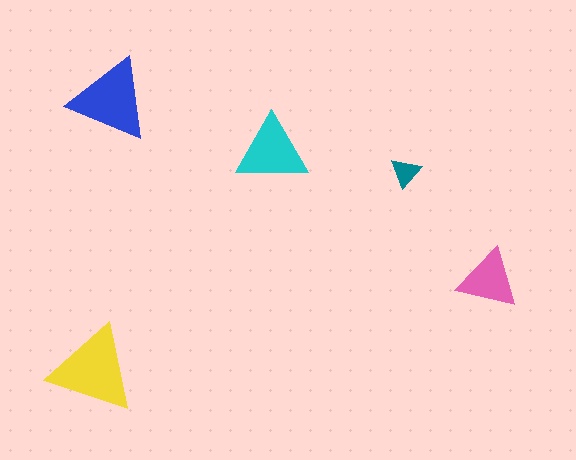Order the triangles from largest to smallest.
the yellow one, the blue one, the cyan one, the pink one, the teal one.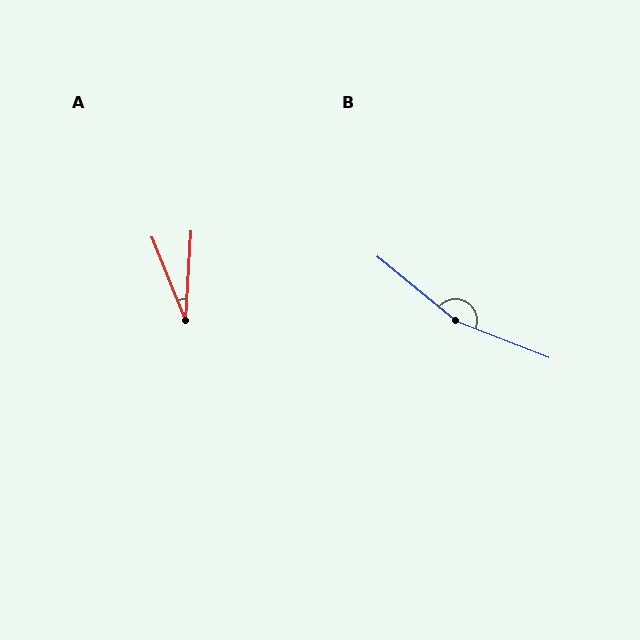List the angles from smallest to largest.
A (26°), B (162°).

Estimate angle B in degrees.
Approximately 162 degrees.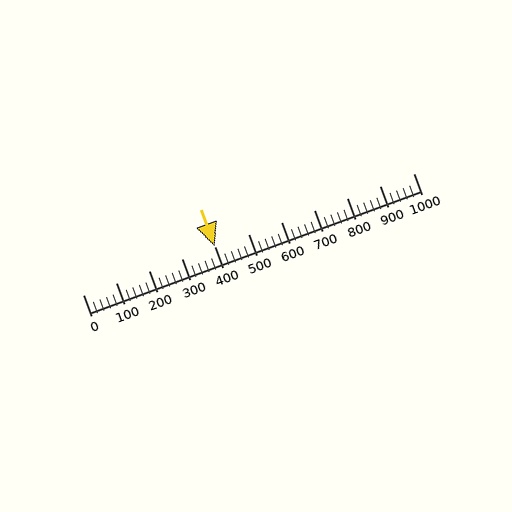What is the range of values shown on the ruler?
The ruler shows values from 0 to 1000.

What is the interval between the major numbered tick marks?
The major tick marks are spaced 100 units apart.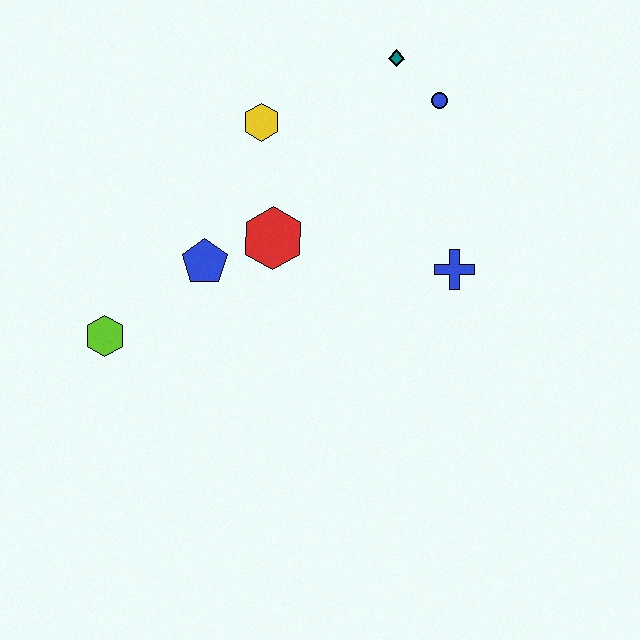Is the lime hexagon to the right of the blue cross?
No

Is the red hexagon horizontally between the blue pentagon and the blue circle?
Yes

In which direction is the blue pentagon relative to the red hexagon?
The blue pentagon is to the left of the red hexagon.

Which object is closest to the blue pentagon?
The red hexagon is closest to the blue pentagon.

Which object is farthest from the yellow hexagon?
The lime hexagon is farthest from the yellow hexagon.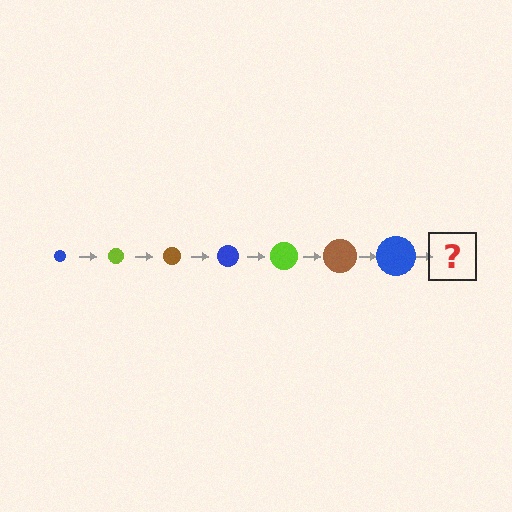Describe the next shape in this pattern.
It should be a lime circle, larger than the previous one.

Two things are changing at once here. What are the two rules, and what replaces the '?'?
The two rules are that the circle grows larger each step and the color cycles through blue, lime, and brown. The '?' should be a lime circle, larger than the previous one.